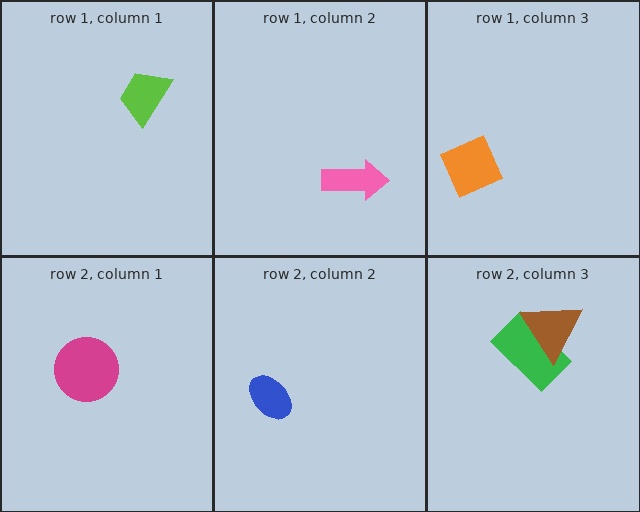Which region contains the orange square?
The row 1, column 3 region.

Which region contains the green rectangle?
The row 2, column 3 region.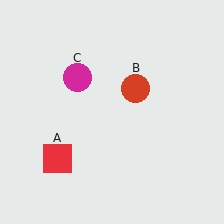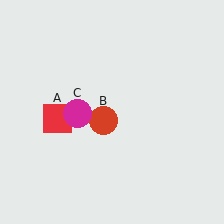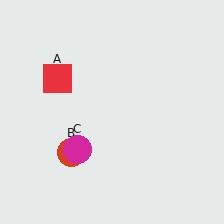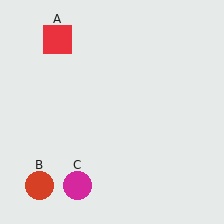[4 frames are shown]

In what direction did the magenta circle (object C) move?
The magenta circle (object C) moved down.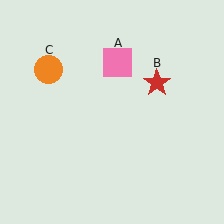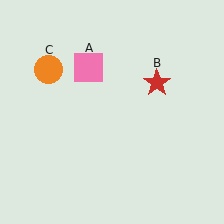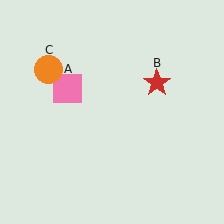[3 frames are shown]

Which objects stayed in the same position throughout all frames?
Red star (object B) and orange circle (object C) remained stationary.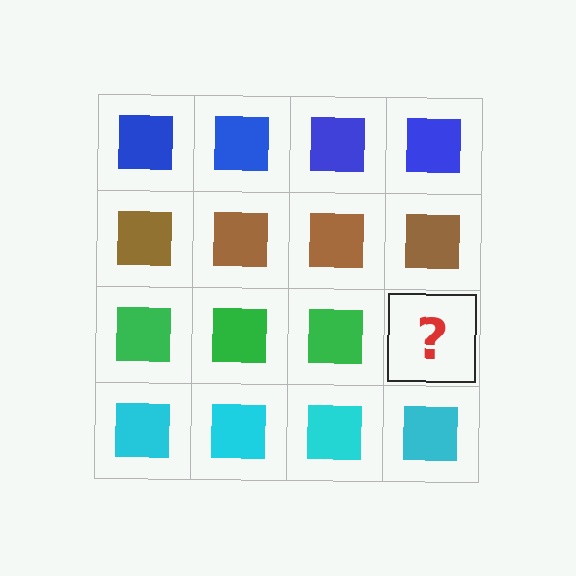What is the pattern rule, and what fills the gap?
The rule is that each row has a consistent color. The gap should be filled with a green square.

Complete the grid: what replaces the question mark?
The question mark should be replaced with a green square.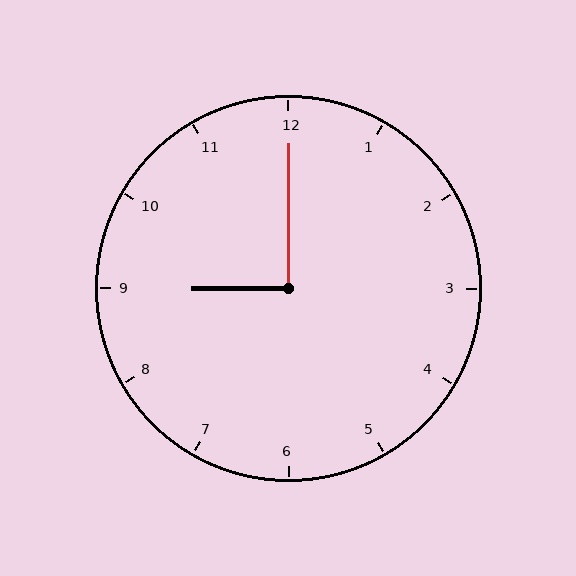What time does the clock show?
9:00.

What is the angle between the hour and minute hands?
Approximately 90 degrees.